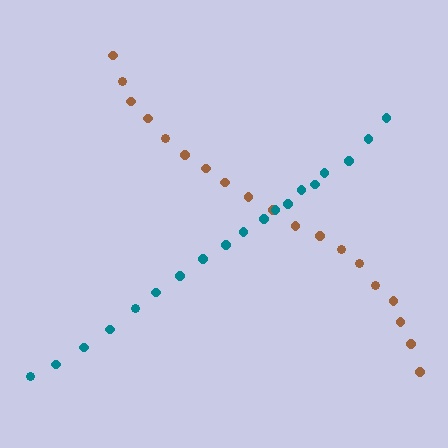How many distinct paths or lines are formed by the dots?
There are 2 distinct paths.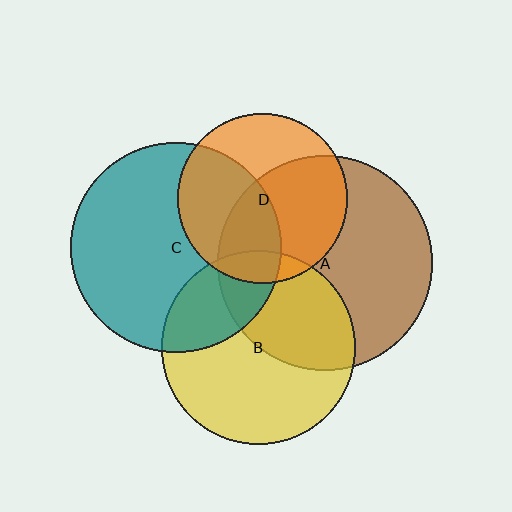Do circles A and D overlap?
Yes.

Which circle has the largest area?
Circle A (brown).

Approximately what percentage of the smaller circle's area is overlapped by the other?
Approximately 55%.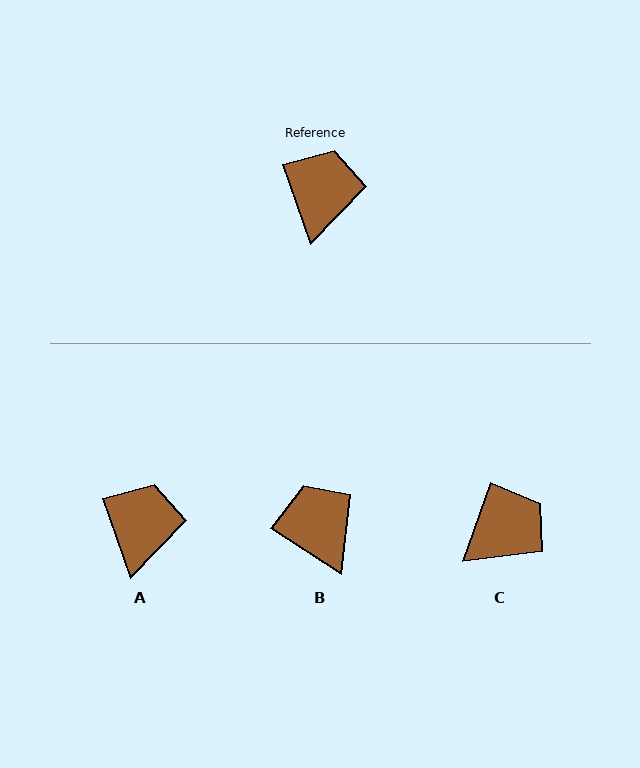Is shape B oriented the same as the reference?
No, it is off by about 37 degrees.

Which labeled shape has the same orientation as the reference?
A.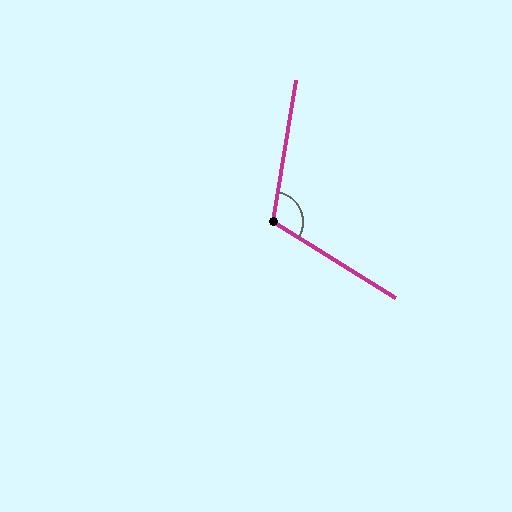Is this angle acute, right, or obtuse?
It is obtuse.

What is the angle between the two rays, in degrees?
Approximately 113 degrees.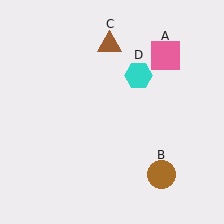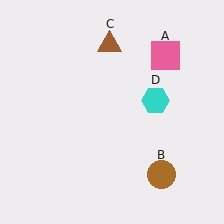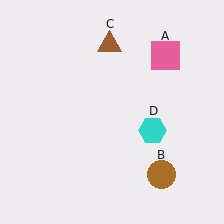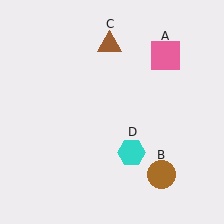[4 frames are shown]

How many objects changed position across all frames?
1 object changed position: cyan hexagon (object D).